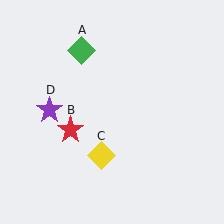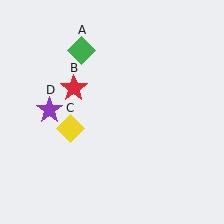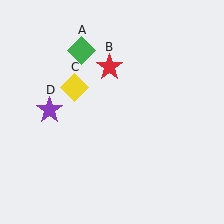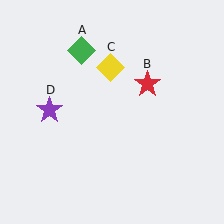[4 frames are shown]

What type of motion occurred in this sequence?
The red star (object B), yellow diamond (object C) rotated clockwise around the center of the scene.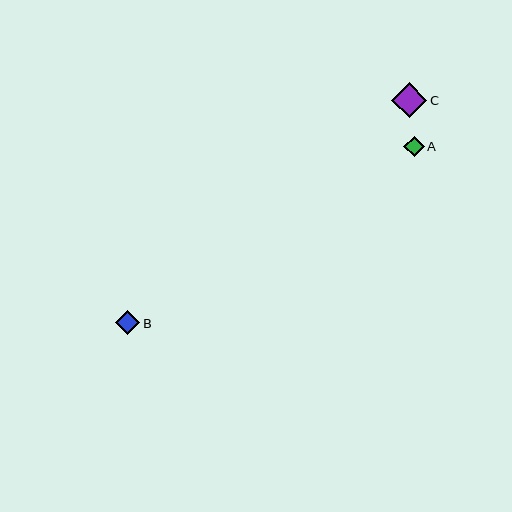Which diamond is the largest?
Diamond C is the largest with a size of approximately 35 pixels.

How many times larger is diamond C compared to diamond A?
Diamond C is approximately 1.7 times the size of diamond A.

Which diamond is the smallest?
Diamond A is the smallest with a size of approximately 21 pixels.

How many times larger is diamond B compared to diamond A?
Diamond B is approximately 1.2 times the size of diamond A.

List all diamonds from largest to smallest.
From largest to smallest: C, B, A.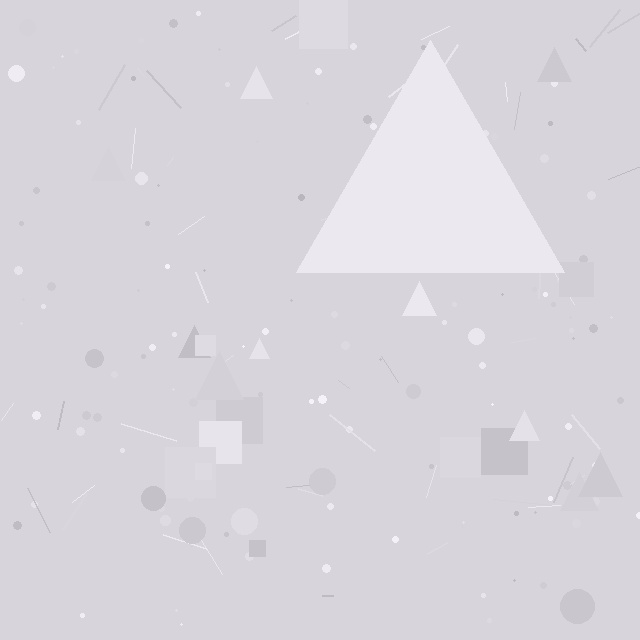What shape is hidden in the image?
A triangle is hidden in the image.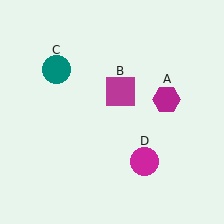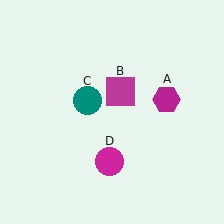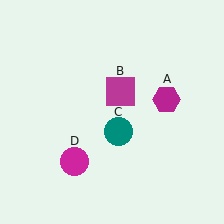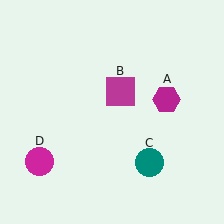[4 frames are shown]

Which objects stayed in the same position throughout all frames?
Magenta hexagon (object A) and magenta square (object B) remained stationary.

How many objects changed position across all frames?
2 objects changed position: teal circle (object C), magenta circle (object D).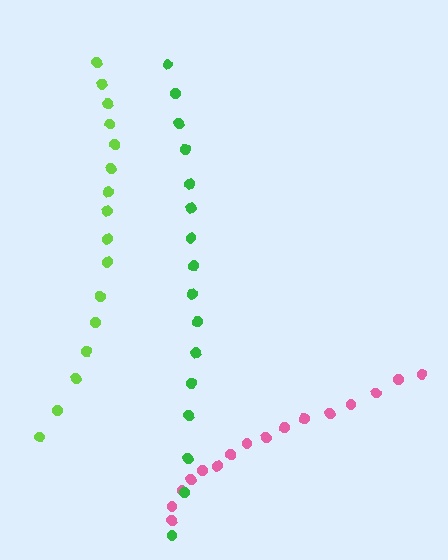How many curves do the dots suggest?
There are 3 distinct paths.